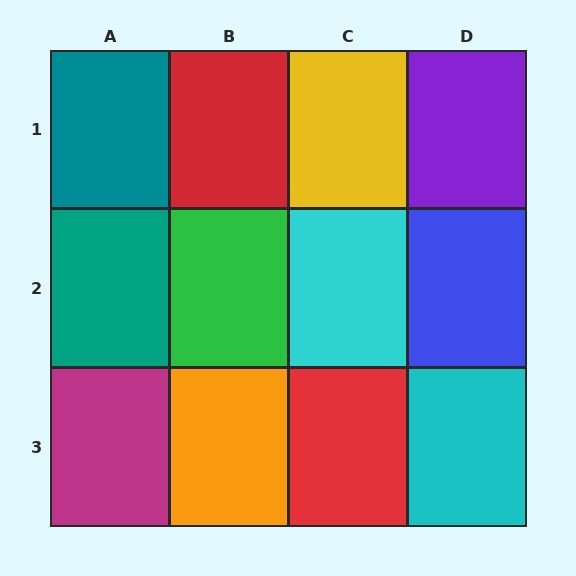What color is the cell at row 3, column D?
Cyan.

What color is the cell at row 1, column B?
Red.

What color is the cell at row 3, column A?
Magenta.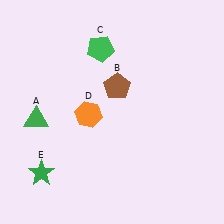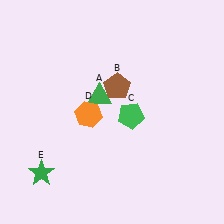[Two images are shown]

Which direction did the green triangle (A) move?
The green triangle (A) moved right.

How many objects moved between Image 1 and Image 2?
2 objects moved between the two images.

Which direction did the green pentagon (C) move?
The green pentagon (C) moved down.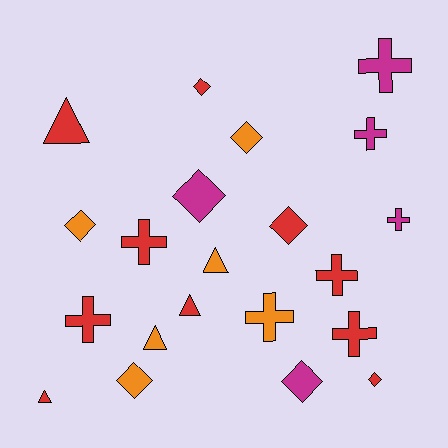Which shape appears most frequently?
Cross, with 8 objects.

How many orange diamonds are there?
There are 3 orange diamonds.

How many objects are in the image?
There are 21 objects.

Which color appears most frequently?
Red, with 10 objects.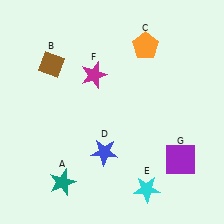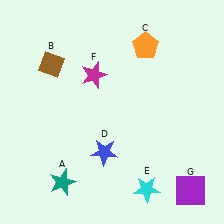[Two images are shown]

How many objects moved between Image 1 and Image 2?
1 object moved between the two images.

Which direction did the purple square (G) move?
The purple square (G) moved down.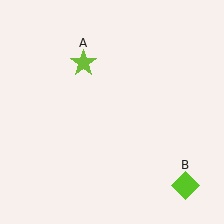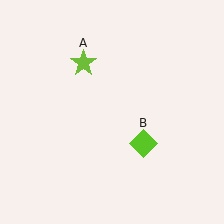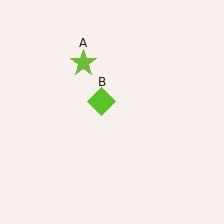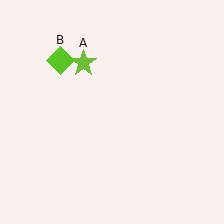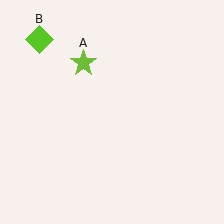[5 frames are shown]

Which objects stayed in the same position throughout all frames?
Lime star (object A) remained stationary.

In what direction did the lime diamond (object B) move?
The lime diamond (object B) moved up and to the left.